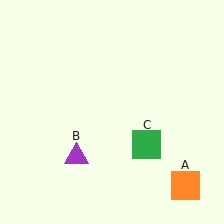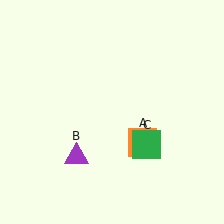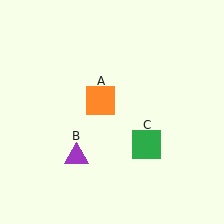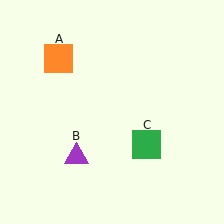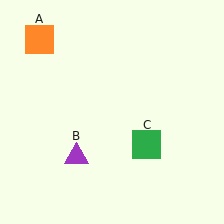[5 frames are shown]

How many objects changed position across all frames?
1 object changed position: orange square (object A).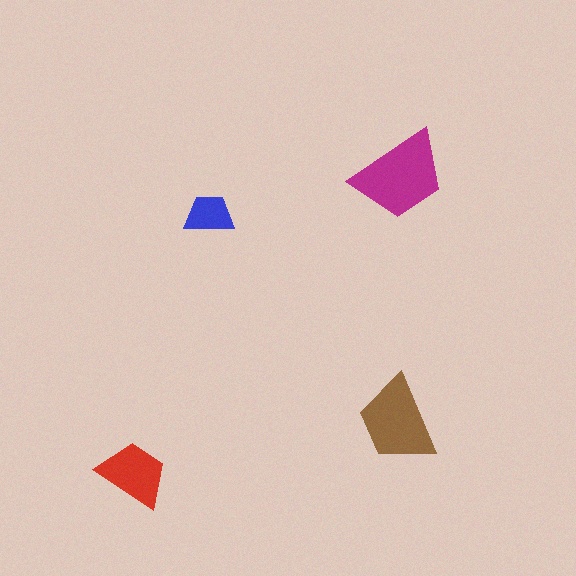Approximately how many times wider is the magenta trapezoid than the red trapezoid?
About 1.5 times wider.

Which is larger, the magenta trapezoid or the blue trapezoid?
The magenta one.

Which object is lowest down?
The red trapezoid is bottommost.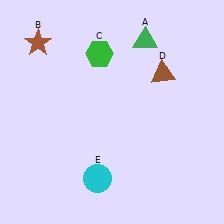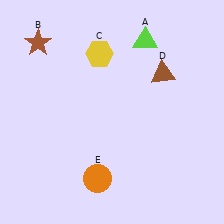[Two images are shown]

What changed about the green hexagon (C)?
In Image 1, C is green. In Image 2, it changed to yellow.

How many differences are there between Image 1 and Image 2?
There are 3 differences between the two images.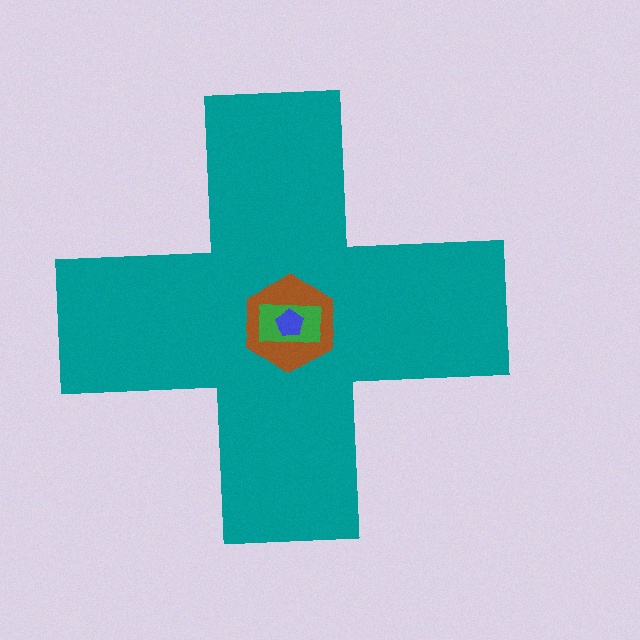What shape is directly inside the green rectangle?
The blue pentagon.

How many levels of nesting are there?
4.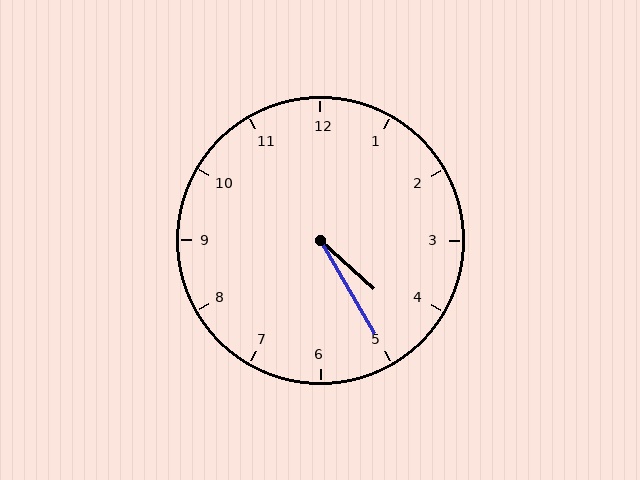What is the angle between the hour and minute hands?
Approximately 18 degrees.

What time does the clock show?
4:25.